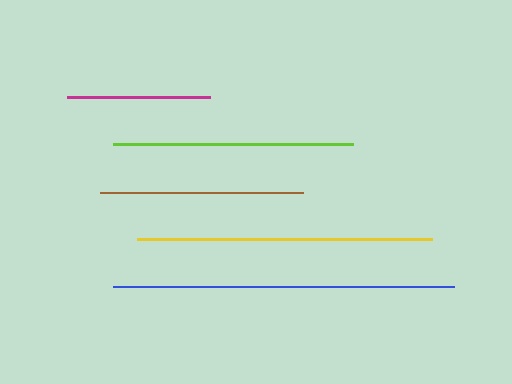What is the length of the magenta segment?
The magenta segment is approximately 143 pixels long.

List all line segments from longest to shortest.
From longest to shortest: blue, yellow, lime, brown, magenta.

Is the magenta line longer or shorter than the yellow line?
The yellow line is longer than the magenta line.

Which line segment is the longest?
The blue line is the longest at approximately 341 pixels.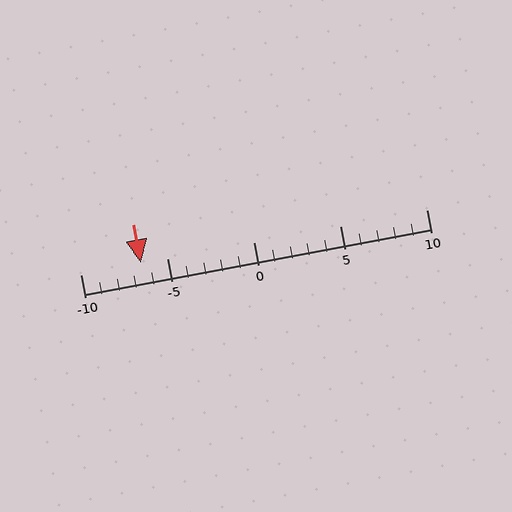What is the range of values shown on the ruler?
The ruler shows values from -10 to 10.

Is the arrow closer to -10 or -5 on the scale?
The arrow is closer to -5.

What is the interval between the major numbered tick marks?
The major tick marks are spaced 5 units apart.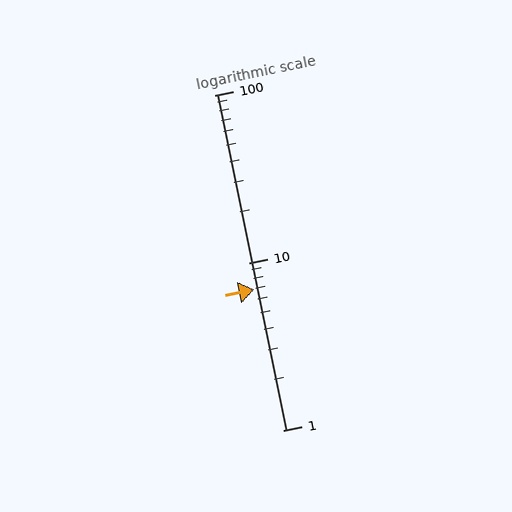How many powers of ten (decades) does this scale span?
The scale spans 2 decades, from 1 to 100.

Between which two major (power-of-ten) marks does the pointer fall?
The pointer is between 1 and 10.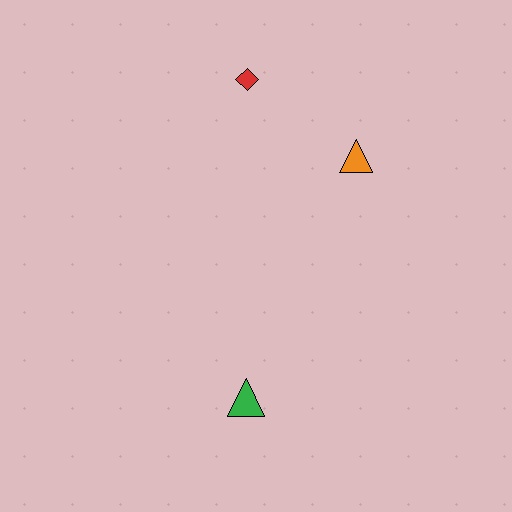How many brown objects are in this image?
There are no brown objects.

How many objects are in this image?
There are 3 objects.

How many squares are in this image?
There are no squares.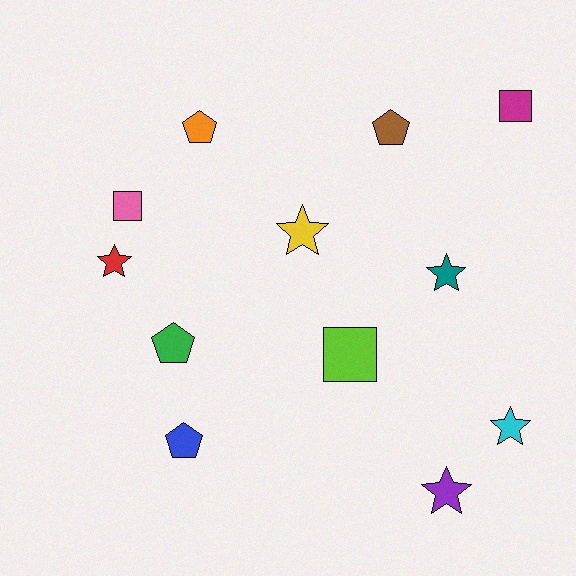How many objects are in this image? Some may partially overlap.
There are 12 objects.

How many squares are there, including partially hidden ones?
There are 3 squares.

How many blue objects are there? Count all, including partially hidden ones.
There is 1 blue object.